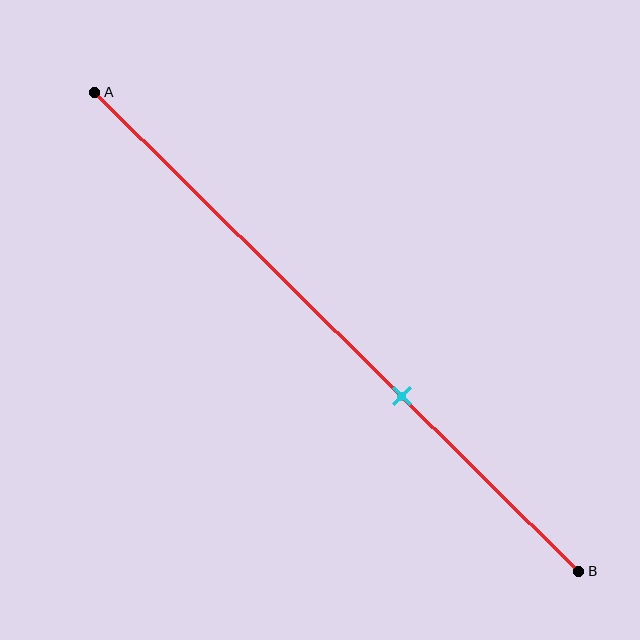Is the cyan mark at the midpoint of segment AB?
No, the mark is at about 65% from A, not at the 50% midpoint.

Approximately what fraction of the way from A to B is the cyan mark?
The cyan mark is approximately 65% of the way from A to B.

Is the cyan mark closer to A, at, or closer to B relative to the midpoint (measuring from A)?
The cyan mark is closer to point B than the midpoint of segment AB.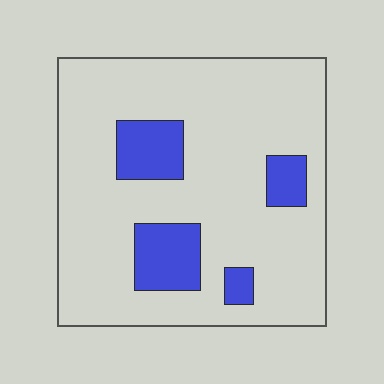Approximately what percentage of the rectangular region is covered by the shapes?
Approximately 15%.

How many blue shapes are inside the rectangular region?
4.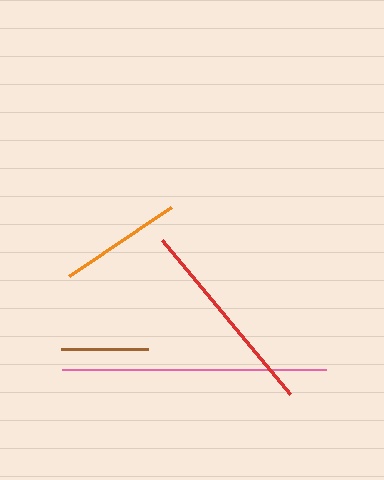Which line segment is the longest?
The pink line is the longest at approximately 265 pixels.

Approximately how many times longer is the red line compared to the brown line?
The red line is approximately 2.3 times the length of the brown line.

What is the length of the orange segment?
The orange segment is approximately 124 pixels long.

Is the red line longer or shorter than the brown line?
The red line is longer than the brown line.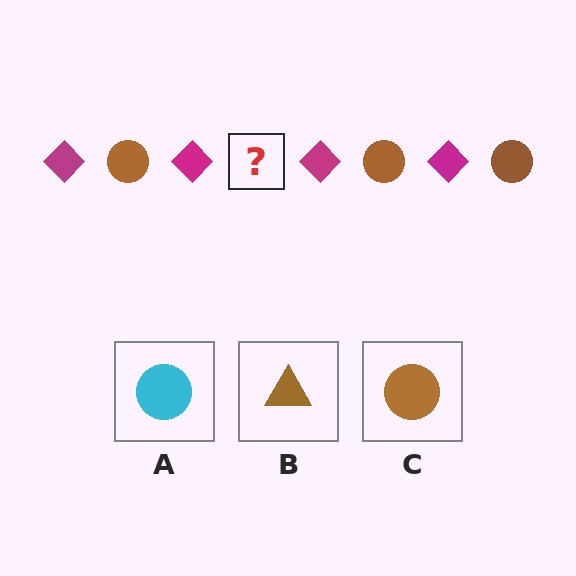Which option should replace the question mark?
Option C.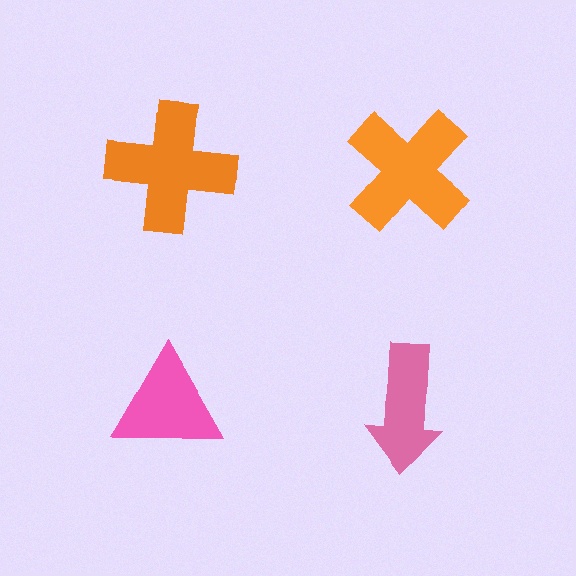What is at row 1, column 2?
An orange cross.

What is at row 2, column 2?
A pink arrow.